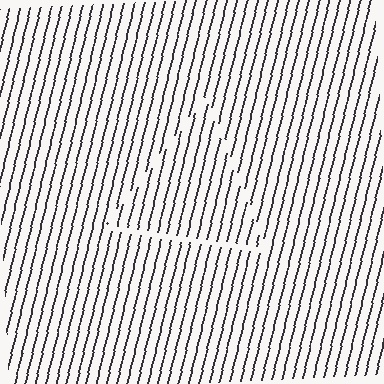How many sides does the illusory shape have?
3 sides — the line-ends trace a triangle.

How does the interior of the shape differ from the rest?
The interior of the shape contains the same grating, shifted by half a period — the contour is defined by the phase discontinuity where line-ends from the inner and outer gratings abut.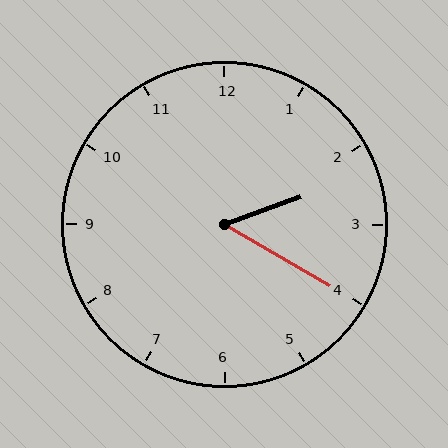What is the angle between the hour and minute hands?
Approximately 50 degrees.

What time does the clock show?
2:20.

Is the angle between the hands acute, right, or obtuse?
It is acute.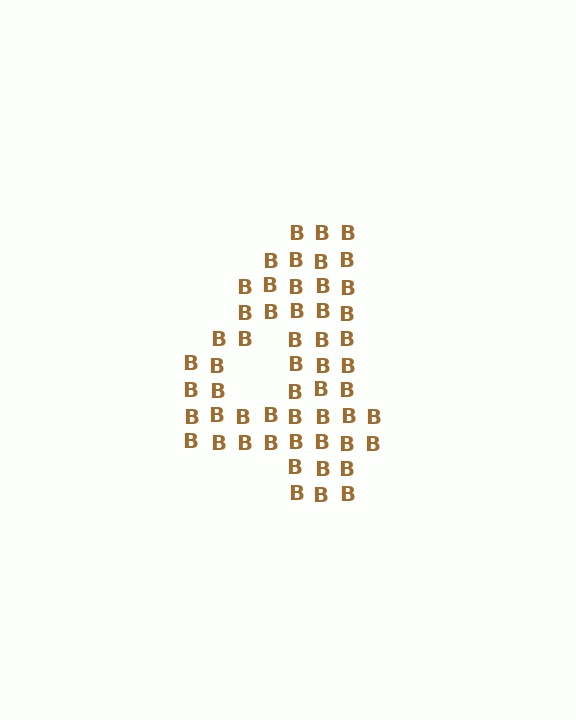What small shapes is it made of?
It is made of small letter B's.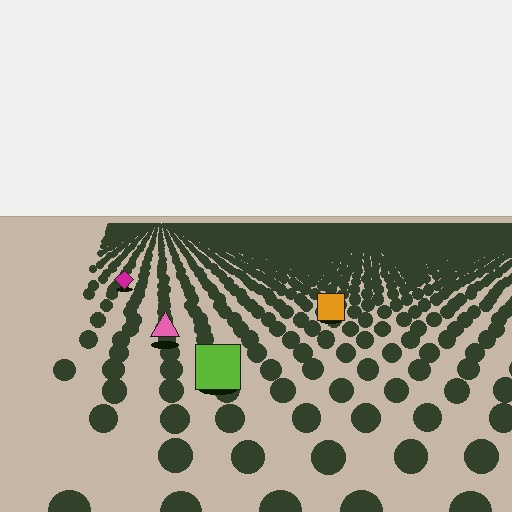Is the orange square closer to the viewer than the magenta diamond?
Yes. The orange square is closer — you can tell from the texture gradient: the ground texture is coarser near it.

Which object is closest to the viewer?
The lime square is closest. The texture marks near it are larger and more spread out.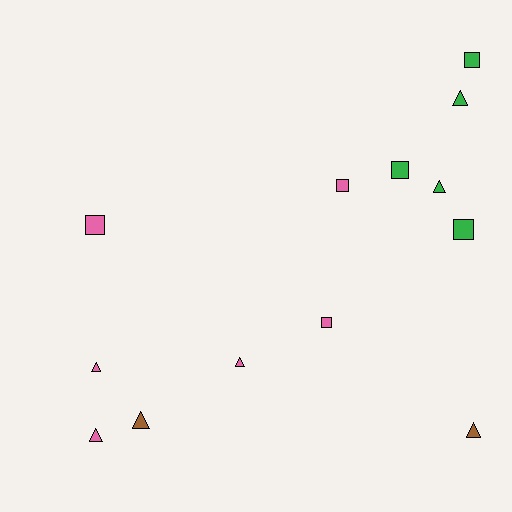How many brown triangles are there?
There are 2 brown triangles.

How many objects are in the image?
There are 13 objects.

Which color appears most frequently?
Pink, with 6 objects.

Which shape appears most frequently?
Triangle, with 7 objects.